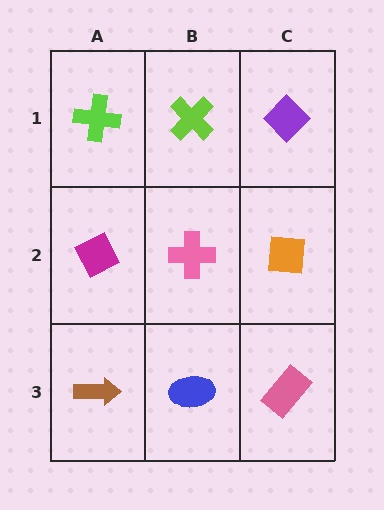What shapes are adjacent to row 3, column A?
A magenta diamond (row 2, column A), a blue ellipse (row 3, column B).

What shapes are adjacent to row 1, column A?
A magenta diamond (row 2, column A), a lime cross (row 1, column B).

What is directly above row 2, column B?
A lime cross.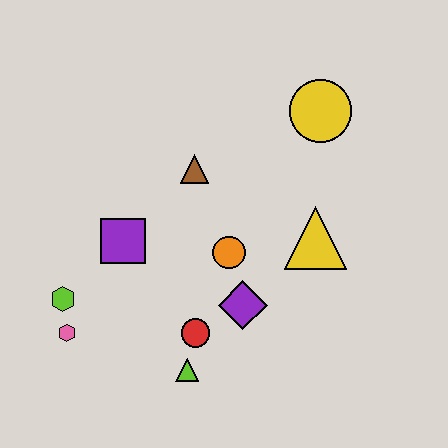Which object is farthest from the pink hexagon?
The yellow circle is farthest from the pink hexagon.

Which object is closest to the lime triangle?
The red circle is closest to the lime triangle.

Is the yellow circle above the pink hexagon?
Yes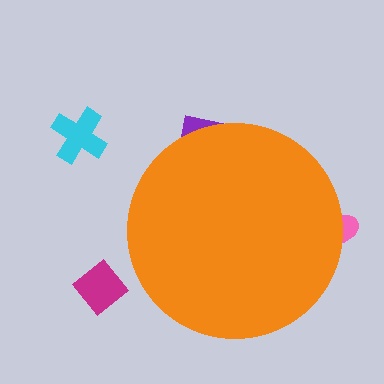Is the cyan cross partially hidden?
No, the cyan cross is fully visible.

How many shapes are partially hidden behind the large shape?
2 shapes are partially hidden.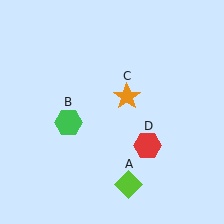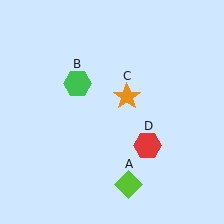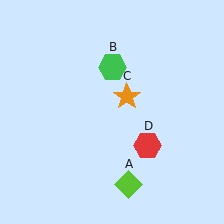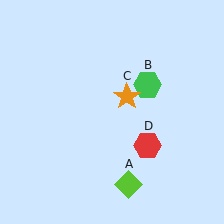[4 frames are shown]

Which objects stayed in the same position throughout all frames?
Lime diamond (object A) and orange star (object C) and red hexagon (object D) remained stationary.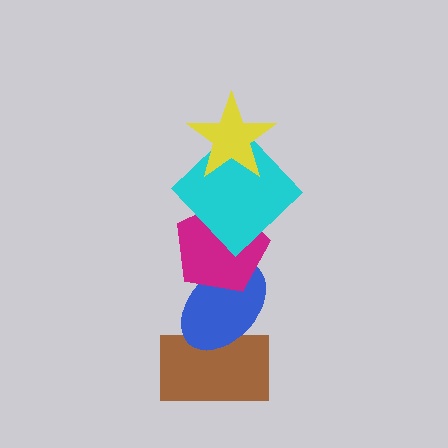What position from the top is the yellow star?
The yellow star is 1st from the top.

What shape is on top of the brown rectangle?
The blue ellipse is on top of the brown rectangle.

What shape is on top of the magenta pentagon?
The cyan diamond is on top of the magenta pentagon.